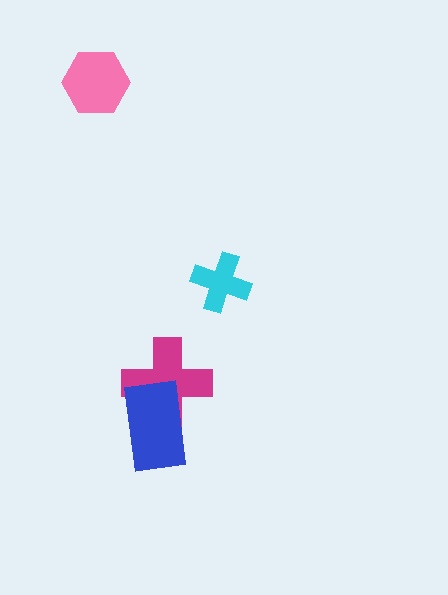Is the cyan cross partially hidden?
No, no other shape covers it.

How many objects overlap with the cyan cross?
0 objects overlap with the cyan cross.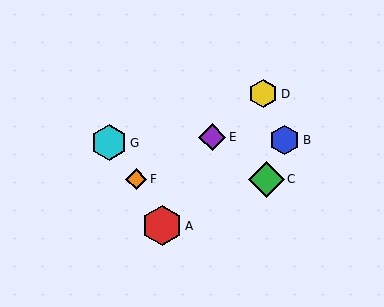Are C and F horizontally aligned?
Yes, both are at y≈179.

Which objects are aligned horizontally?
Objects C, F are aligned horizontally.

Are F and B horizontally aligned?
No, F is at y≈179 and B is at y≈140.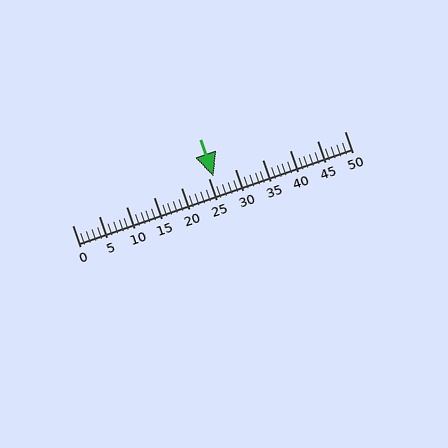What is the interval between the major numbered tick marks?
The major tick marks are spaced 5 units apart.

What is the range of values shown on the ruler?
The ruler shows values from 0 to 50.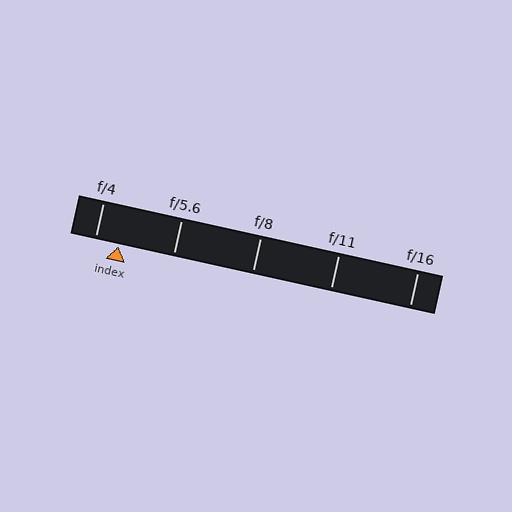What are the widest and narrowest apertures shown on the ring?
The widest aperture shown is f/4 and the narrowest is f/16.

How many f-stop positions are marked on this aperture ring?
There are 5 f-stop positions marked.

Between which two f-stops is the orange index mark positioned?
The index mark is between f/4 and f/5.6.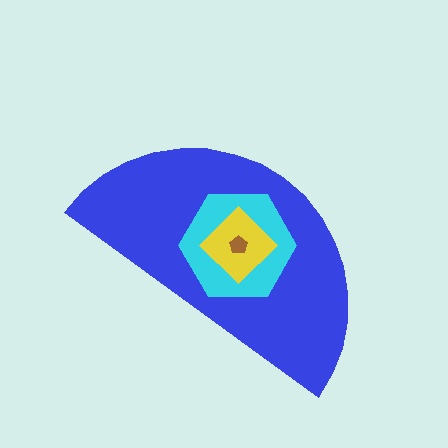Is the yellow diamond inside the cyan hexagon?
Yes.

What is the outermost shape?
The blue semicircle.